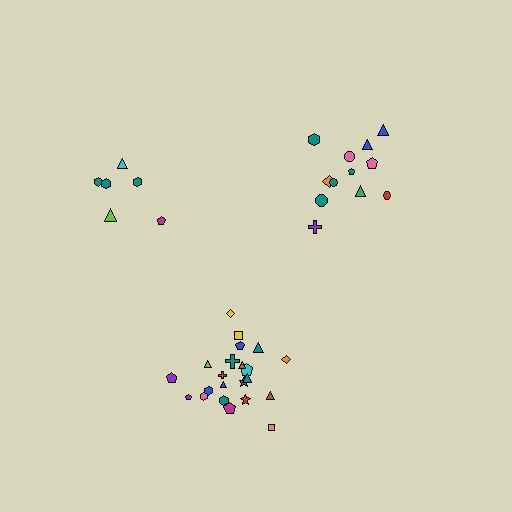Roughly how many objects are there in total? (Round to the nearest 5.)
Roughly 40 objects in total.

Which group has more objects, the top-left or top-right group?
The top-right group.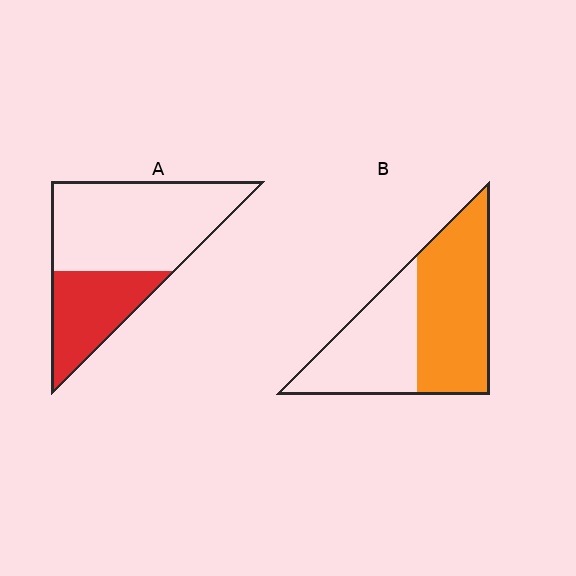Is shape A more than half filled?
No.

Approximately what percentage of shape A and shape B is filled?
A is approximately 35% and B is approximately 55%.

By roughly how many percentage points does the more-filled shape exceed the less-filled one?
By roughly 25 percentage points (B over A).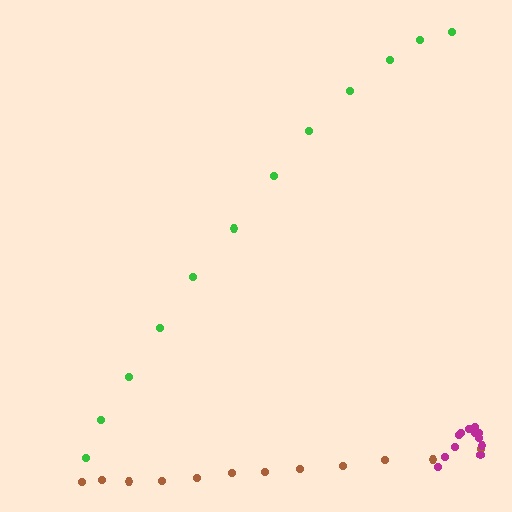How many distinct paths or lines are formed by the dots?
There are 3 distinct paths.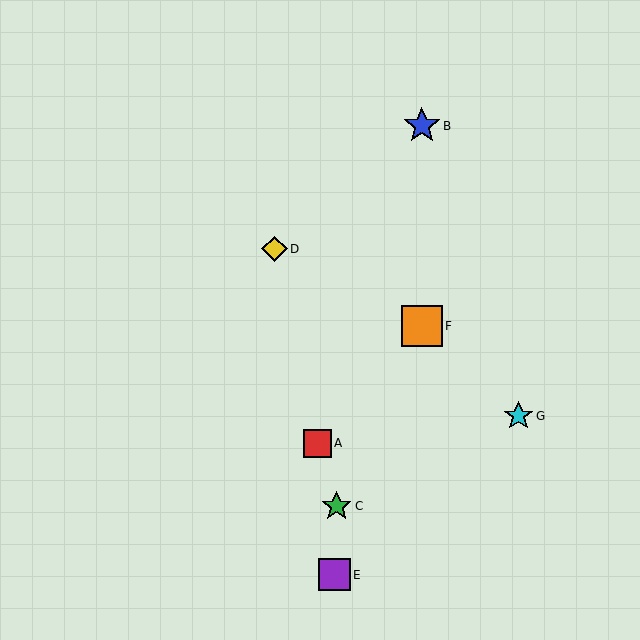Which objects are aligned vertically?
Objects B, F are aligned vertically.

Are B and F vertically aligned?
Yes, both are at x≈422.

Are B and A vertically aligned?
No, B is at x≈422 and A is at x≈317.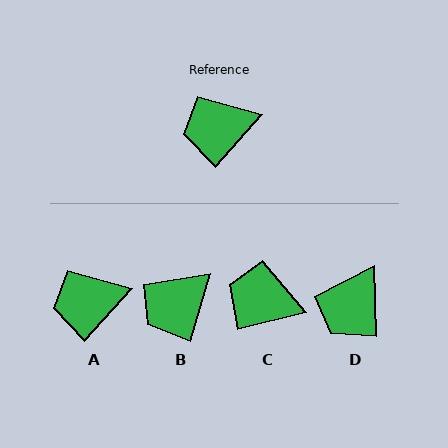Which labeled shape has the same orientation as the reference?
A.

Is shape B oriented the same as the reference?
No, it is off by about 26 degrees.